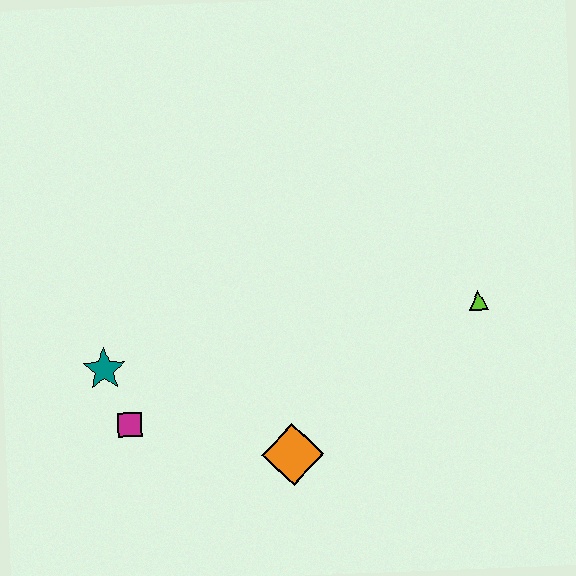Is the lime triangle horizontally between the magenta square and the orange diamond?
No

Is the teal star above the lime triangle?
No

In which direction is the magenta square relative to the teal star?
The magenta square is below the teal star.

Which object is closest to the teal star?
The magenta square is closest to the teal star.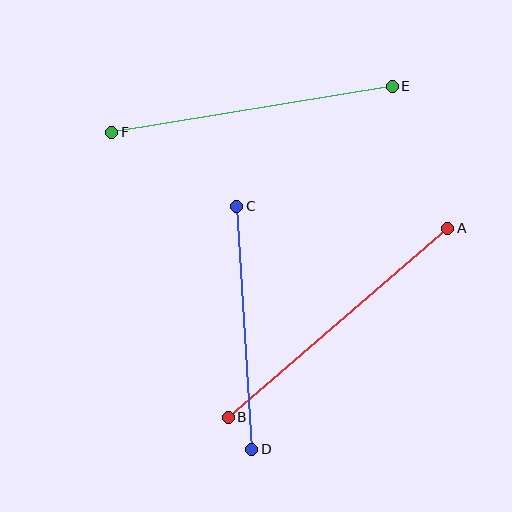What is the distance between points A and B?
The distance is approximately 290 pixels.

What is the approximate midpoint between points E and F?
The midpoint is at approximately (252, 109) pixels.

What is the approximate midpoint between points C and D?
The midpoint is at approximately (244, 328) pixels.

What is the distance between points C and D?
The distance is approximately 243 pixels.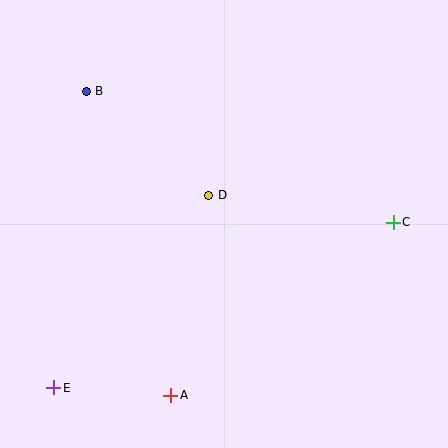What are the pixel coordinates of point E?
Point E is at (54, 388).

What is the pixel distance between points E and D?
The distance between E and D is 247 pixels.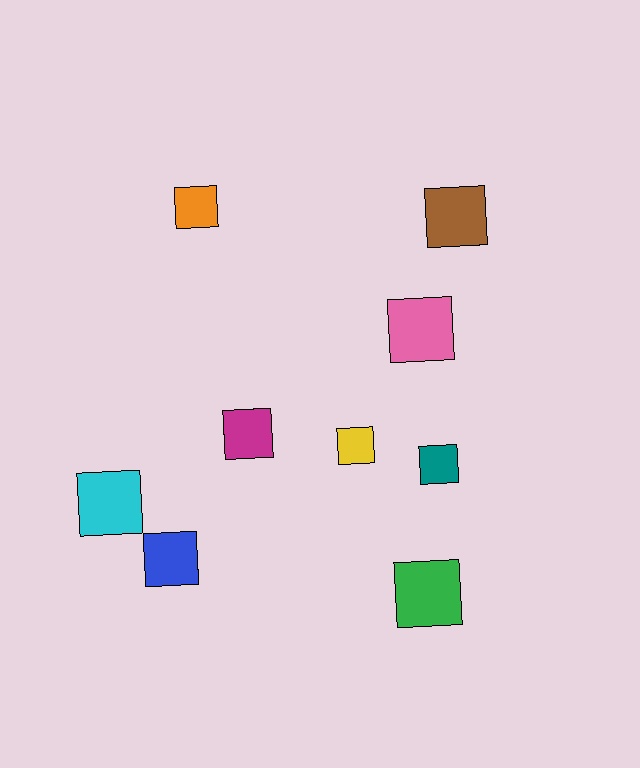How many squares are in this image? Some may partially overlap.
There are 9 squares.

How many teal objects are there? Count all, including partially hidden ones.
There is 1 teal object.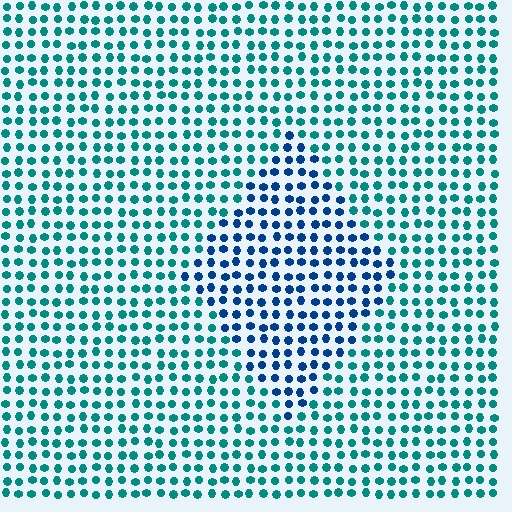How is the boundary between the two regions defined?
The boundary is defined purely by a slight shift in hue (about 40 degrees). Spacing, size, and orientation are identical on both sides.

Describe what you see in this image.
The image is filled with small teal elements in a uniform arrangement. A diamond-shaped region is visible where the elements are tinted to a slightly different hue, forming a subtle color boundary.